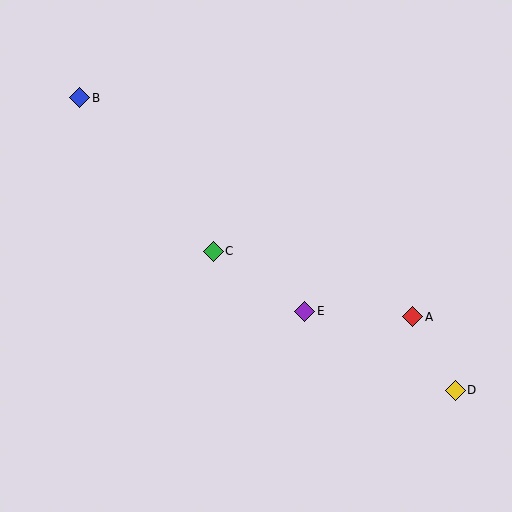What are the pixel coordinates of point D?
Point D is at (455, 390).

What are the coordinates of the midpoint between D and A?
The midpoint between D and A is at (434, 353).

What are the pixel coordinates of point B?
Point B is at (80, 98).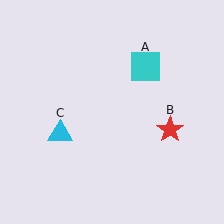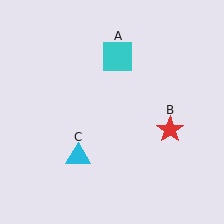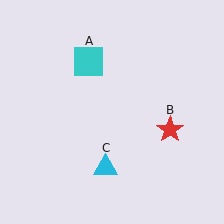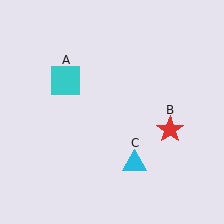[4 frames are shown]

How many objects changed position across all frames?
2 objects changed position: cyan square (object A), cyan triangle (object C).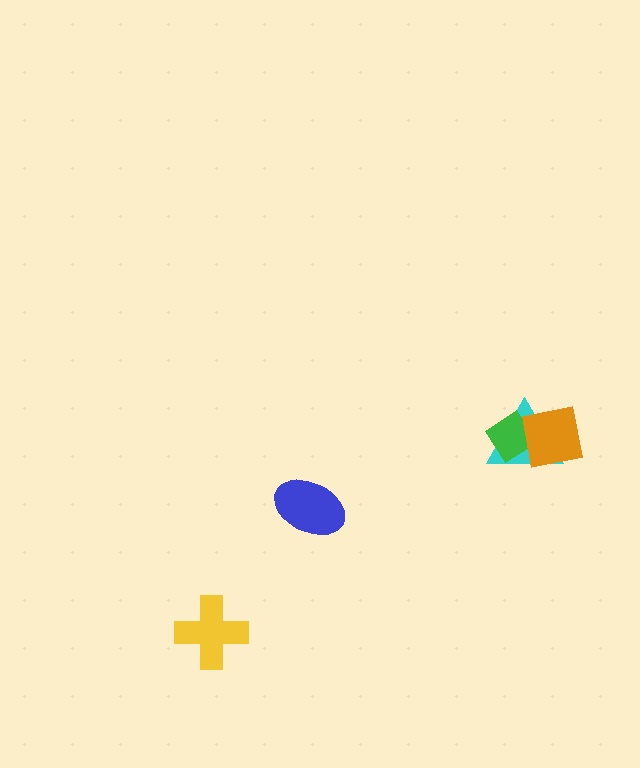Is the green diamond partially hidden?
Yes, it is partially covered by another shape.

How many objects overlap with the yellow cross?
0 objects overlap with the yellow cross.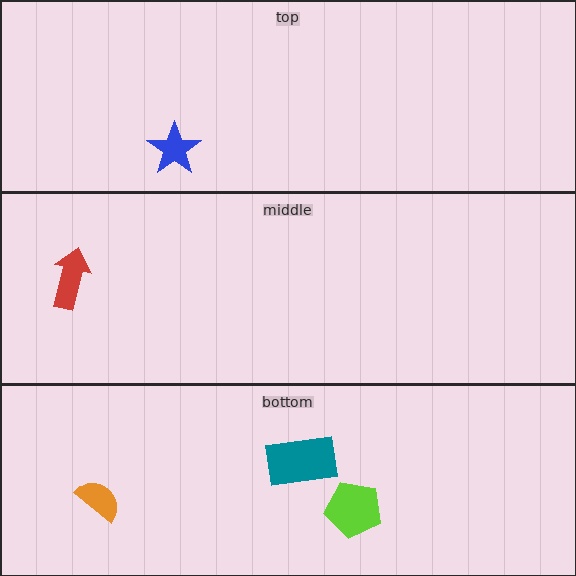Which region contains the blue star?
The top region.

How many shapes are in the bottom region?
3.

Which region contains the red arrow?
The middle region.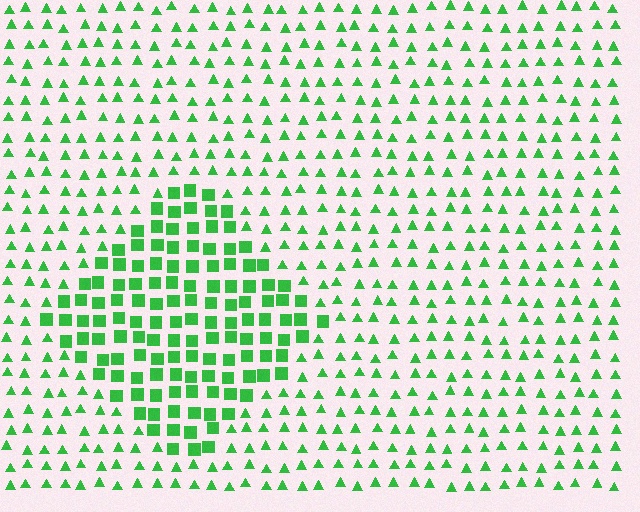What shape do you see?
I see a diamond.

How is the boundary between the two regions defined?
The boundary is defined by a change in element shape: squares inside vs. triangles outside. All elements share the same color and spacing.